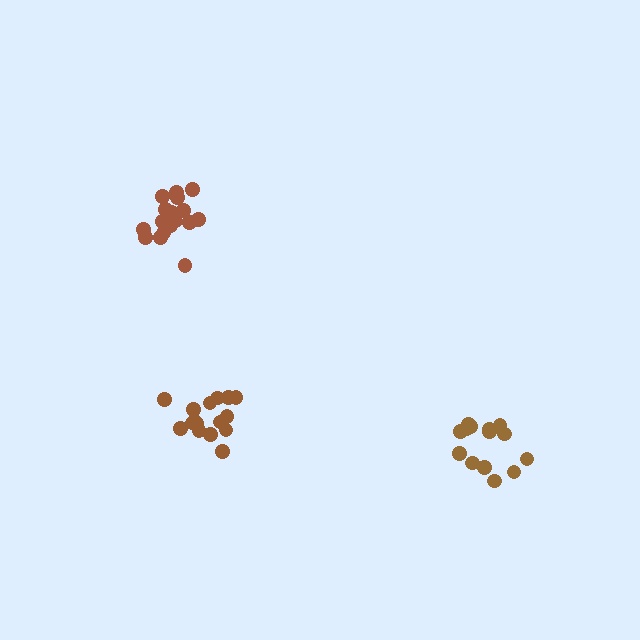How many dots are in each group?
Group 1: 14 dots, Group 2: 18 dots, Group 3: 17 dots (49 total).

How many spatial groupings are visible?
There are 3 spatial groupings.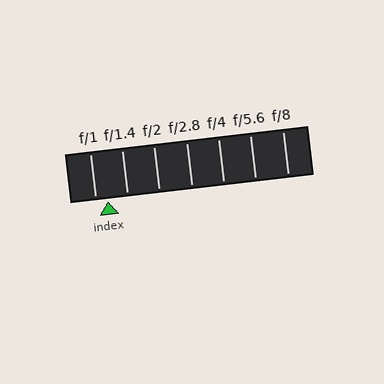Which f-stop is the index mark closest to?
The index mark is closest to f/1.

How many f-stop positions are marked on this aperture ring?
There are 7 f-stop positions marked.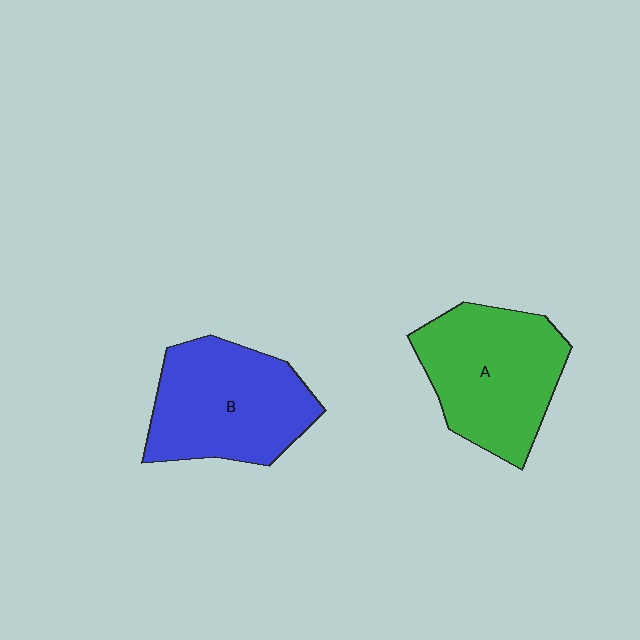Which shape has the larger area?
Shape A (green).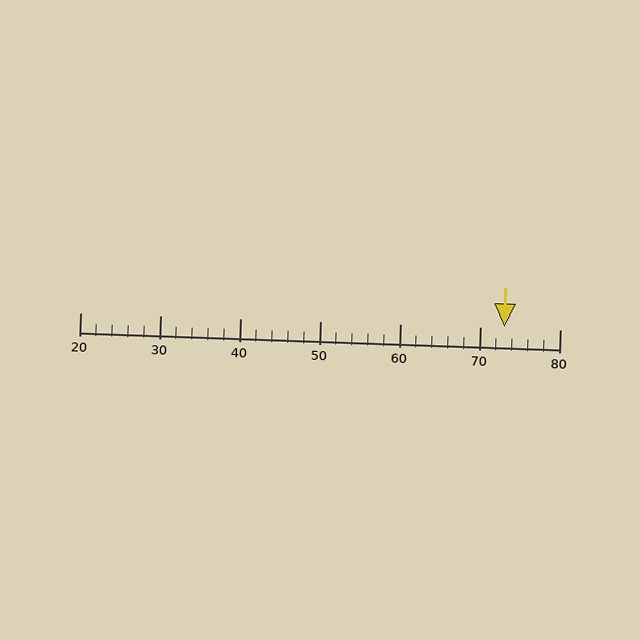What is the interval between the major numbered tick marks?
The major tick marks are spaced 10 units apart.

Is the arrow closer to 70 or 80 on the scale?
The arrow is closer to 70.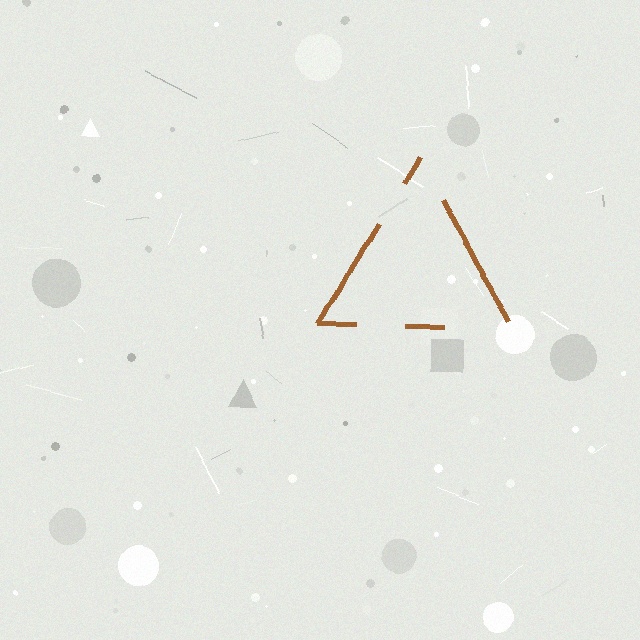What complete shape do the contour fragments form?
The contour fragments form a triangle.